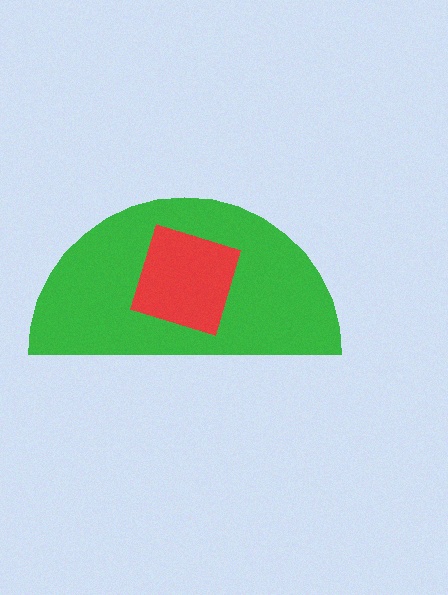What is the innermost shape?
The red diamond.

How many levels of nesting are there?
2.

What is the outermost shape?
The green semicircle.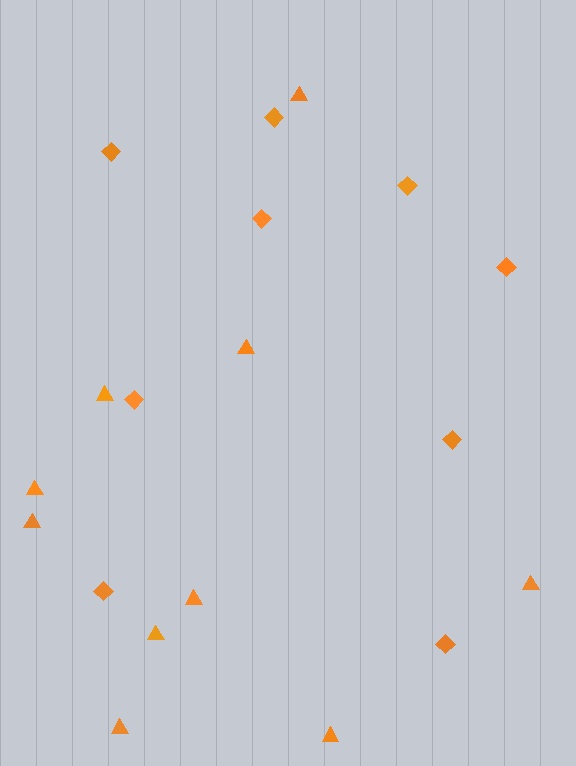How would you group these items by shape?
There are 2 groups: one group of diamonds (9) and one group of triangles (10).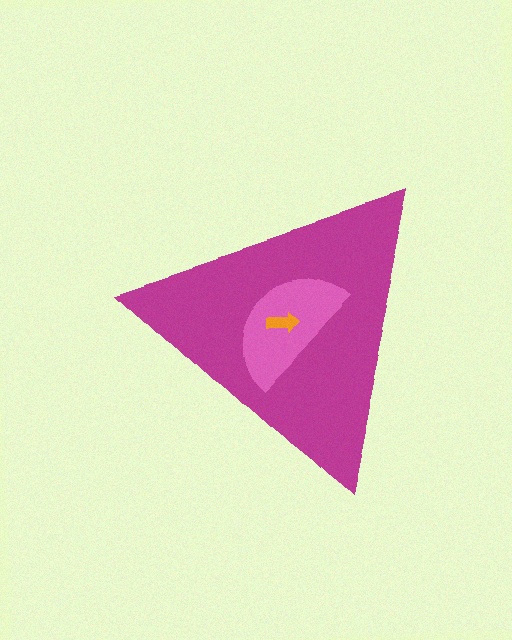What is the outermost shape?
The magenta triangle.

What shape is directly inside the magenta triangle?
The pink semicircle.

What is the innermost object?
The orange arrow.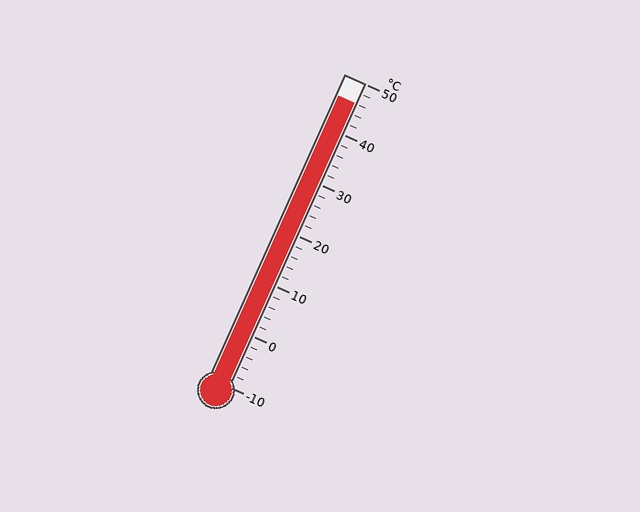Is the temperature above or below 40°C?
The temperature is above 40°C.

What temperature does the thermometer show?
The thermometer shows approximately 46°C.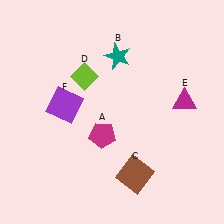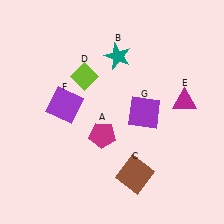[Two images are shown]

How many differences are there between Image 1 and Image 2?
There is 1 difference between the two images.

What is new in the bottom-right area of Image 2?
A purple square (G) was added in the bottom-right area of Image 2.